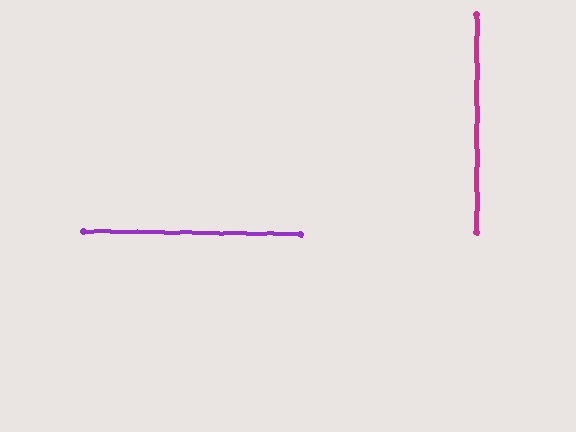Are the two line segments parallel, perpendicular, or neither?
Perpendicular — they meet at approximately 89°.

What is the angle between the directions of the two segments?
Approximately 89 degrees.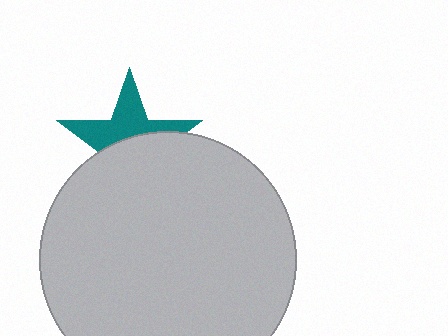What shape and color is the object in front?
The object in front is a light gray circle.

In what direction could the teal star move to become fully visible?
The teal star could move up. That would shift it out from behind the light gray circle entirely.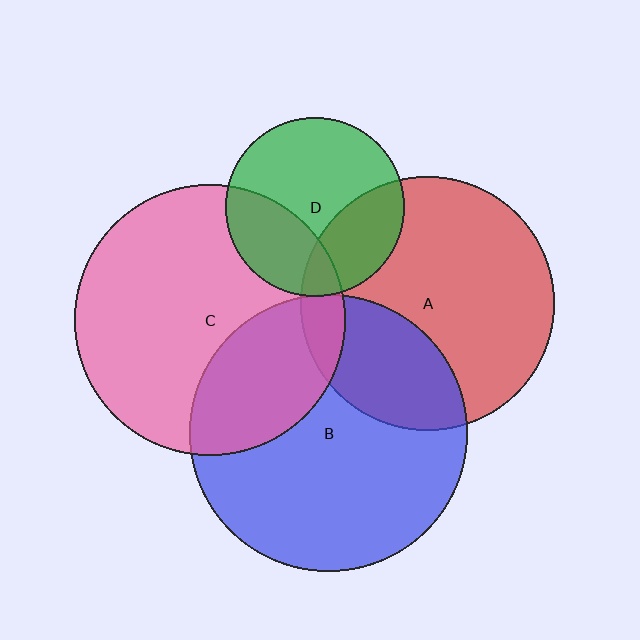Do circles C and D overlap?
Yes.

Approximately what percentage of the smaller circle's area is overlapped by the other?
Approximately 30%.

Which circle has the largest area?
Circle B (blue).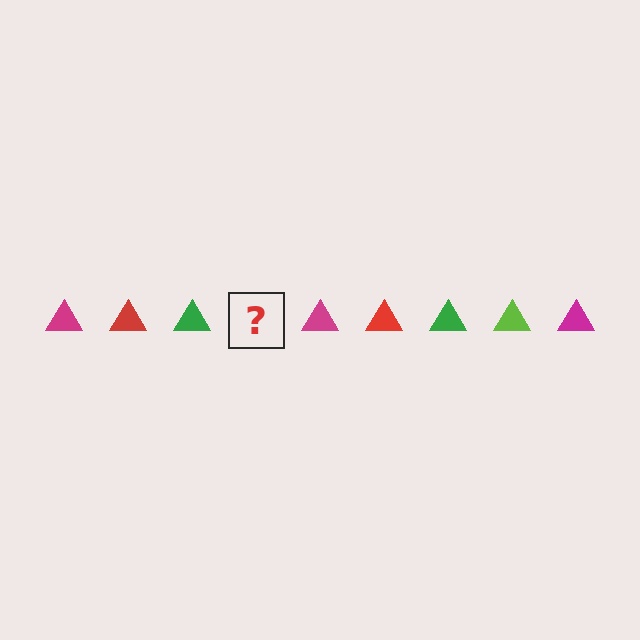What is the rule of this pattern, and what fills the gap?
The rule is that the pattern cycles through magenta, red, green, lime triangles. The gap should be filled with a lime triangle.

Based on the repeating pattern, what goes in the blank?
The blank should be a lime triangle.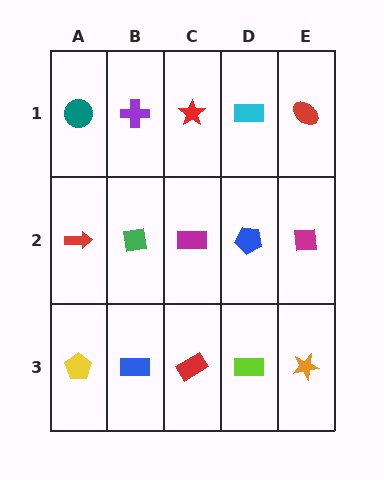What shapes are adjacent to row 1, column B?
A green square (row 2, column B), a teal circle (row 1, column A), a red star (row 1, column C).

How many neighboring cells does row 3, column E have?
2.